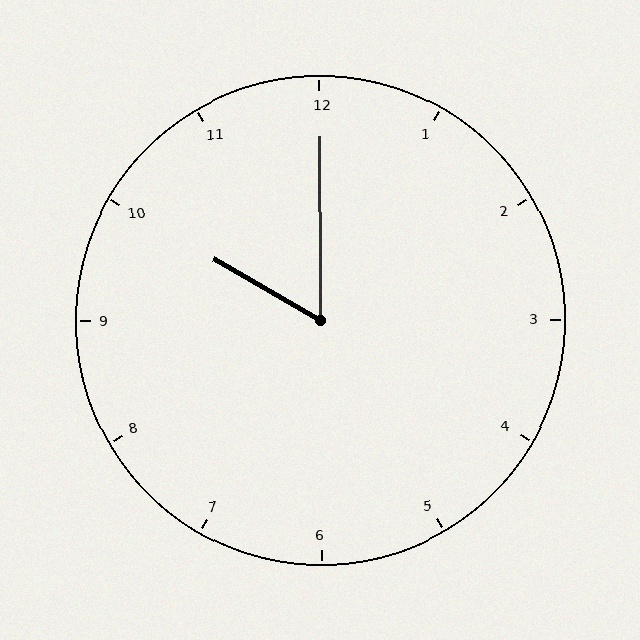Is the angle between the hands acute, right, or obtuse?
It is acute.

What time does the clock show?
10:00.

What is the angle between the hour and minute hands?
Approximately 60 degrees.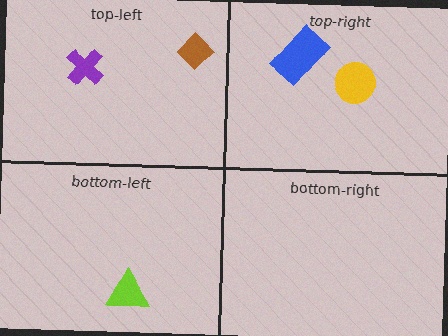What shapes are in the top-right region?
The blue rectangle, the yellow circle.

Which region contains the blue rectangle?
The top-right region.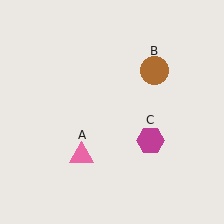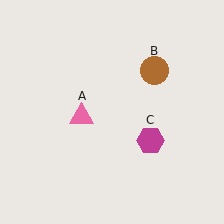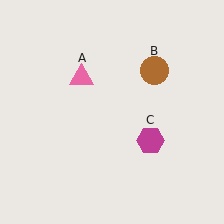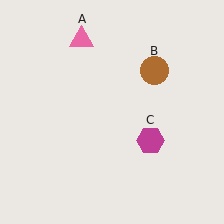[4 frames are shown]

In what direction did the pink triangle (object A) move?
The pink triangle (object A) moved up.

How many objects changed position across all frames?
1 object changed position: pink triangle (object A).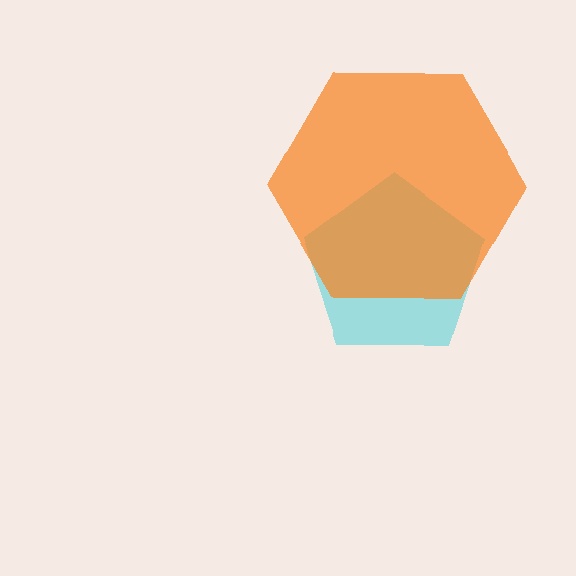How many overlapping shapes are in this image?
There are 2 overlapping shapes in the image.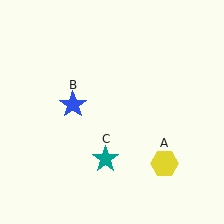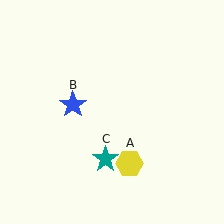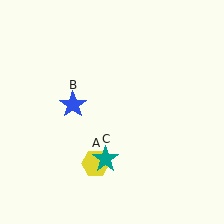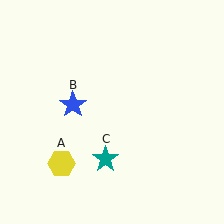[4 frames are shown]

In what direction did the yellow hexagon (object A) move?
The yellow hexagon (object A) moved left.